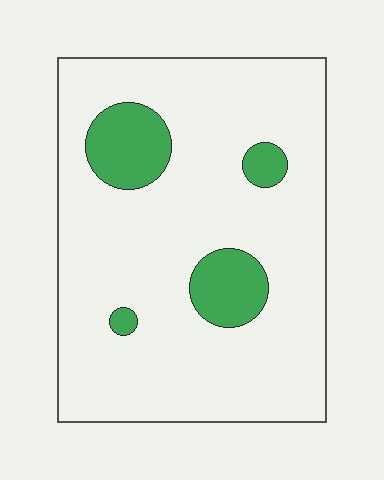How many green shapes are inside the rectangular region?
4.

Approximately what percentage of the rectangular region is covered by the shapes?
Approximately 15%.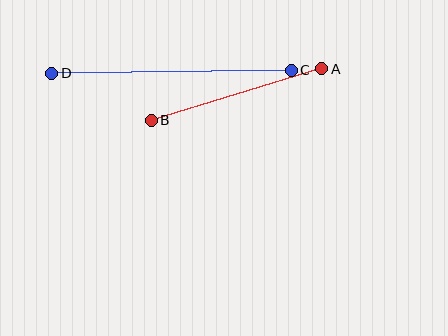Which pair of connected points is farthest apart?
Points C and D are farthest apart.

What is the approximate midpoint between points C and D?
The midpoint is at approximately (172, 72) pixels.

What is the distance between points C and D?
The distance is approximately 239 pixels.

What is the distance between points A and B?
The distance is approximately 178 pixels.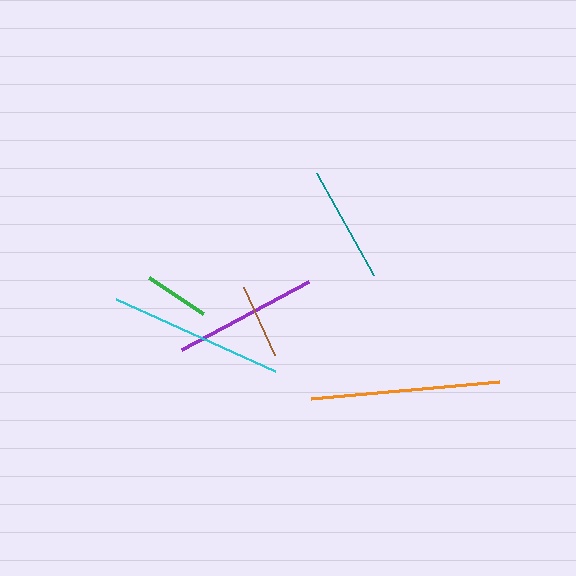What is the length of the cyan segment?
The cyan segment is approximately 175 pixels long.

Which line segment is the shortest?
The green line is the shortest at approximately 64 pixels.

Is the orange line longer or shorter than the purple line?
The orange line is longer than the purple line.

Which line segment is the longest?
The orange line is the longest at approximately 189 pixels.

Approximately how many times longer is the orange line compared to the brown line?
The orange line is approximately 2.5 times the length of the brown line.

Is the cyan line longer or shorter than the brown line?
The cyan line is longer than the brown line.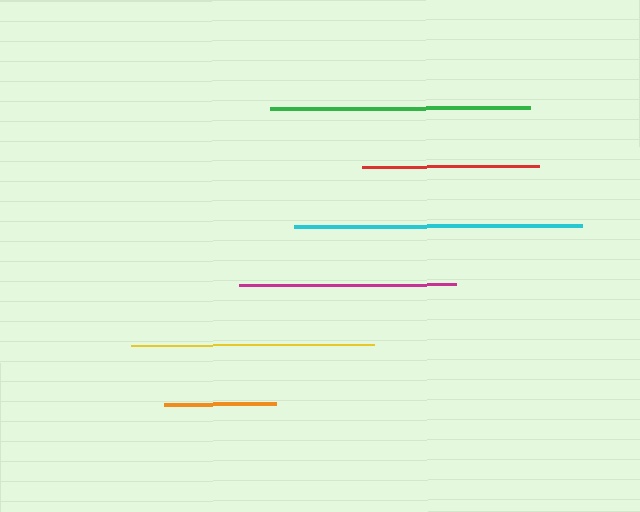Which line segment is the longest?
The cyan line is the longest at approximately 288 pixels.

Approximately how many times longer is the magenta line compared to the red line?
The magenta line is approximately 1.2 times the length of the red line.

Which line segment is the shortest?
The orange line is the shortest at approximately 112 pixels.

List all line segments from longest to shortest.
From longest to shortest: cyan, green, yellow, magenta, red, orange.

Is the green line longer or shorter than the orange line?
The green line is longer than the orange line.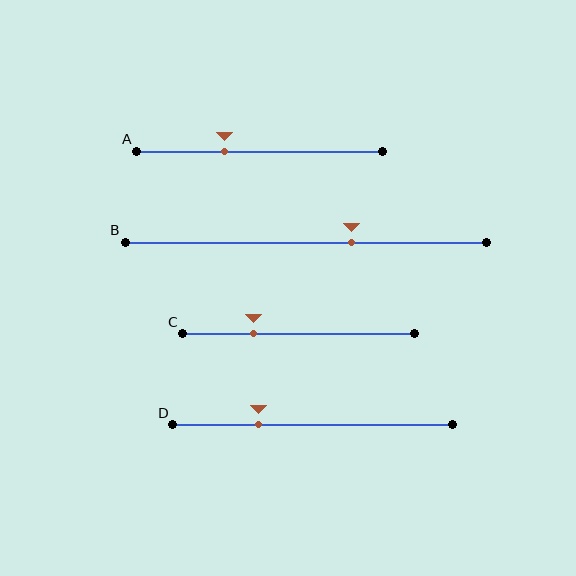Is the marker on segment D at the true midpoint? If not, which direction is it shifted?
No, the marker on segment D is shifted to the left by about 19% of the segment length.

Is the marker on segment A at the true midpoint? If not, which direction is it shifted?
No, the marker on segment A is shifted to the left by about 14% of the segment length.